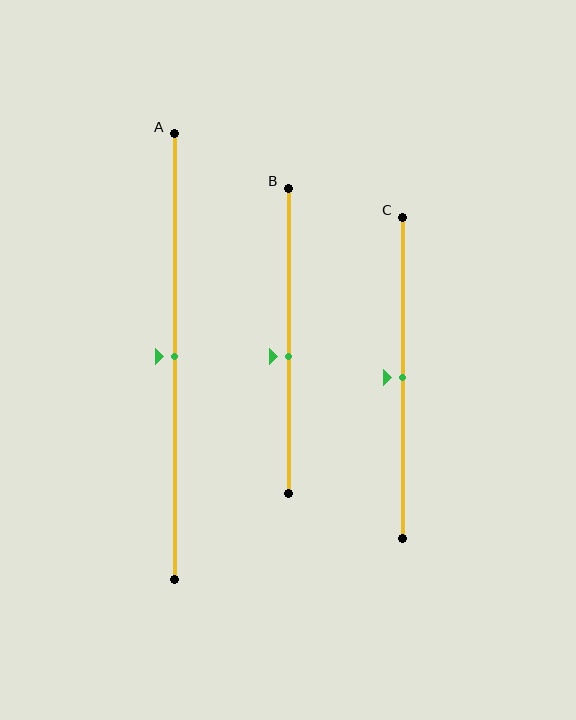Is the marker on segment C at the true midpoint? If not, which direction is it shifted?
Yes, the marker on segment C is at the true midpoint.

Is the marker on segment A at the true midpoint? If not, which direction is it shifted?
Yes, the marker on segment A is at the true midpoint.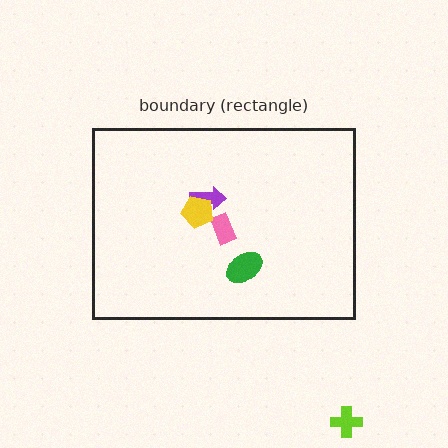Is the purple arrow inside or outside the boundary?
Inside.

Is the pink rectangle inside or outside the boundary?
Inside.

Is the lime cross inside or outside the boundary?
Outside.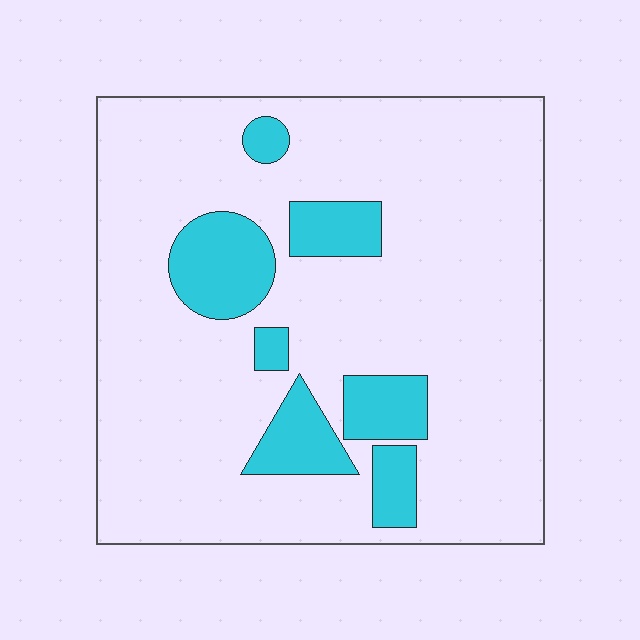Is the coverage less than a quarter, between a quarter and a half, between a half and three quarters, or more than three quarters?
Less than a quarter.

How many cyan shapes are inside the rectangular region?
7.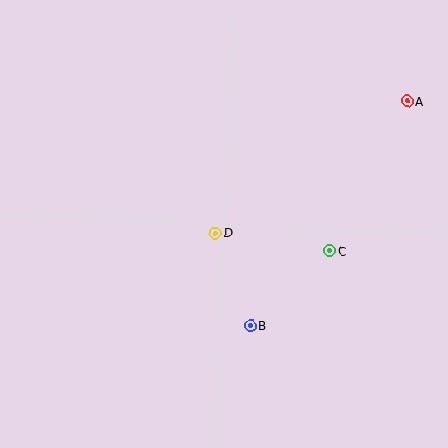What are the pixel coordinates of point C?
Point C is at (330, 251).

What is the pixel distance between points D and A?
The distance between D and A is 232 pixels.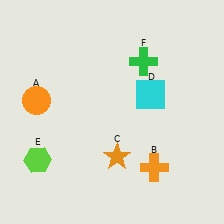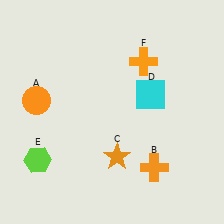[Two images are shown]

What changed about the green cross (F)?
In Image 1, F is green. In Image 2, it changed to orange.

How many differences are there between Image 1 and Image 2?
There is 1 difference between the two images.